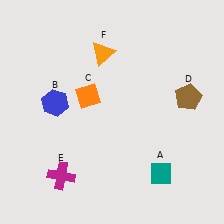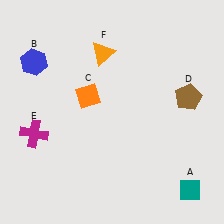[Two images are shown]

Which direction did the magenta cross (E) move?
The magenta cross (E) moved up.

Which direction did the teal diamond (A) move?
The teal diamond (A) moved right.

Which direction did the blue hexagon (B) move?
The blue hexagon (B) moved up.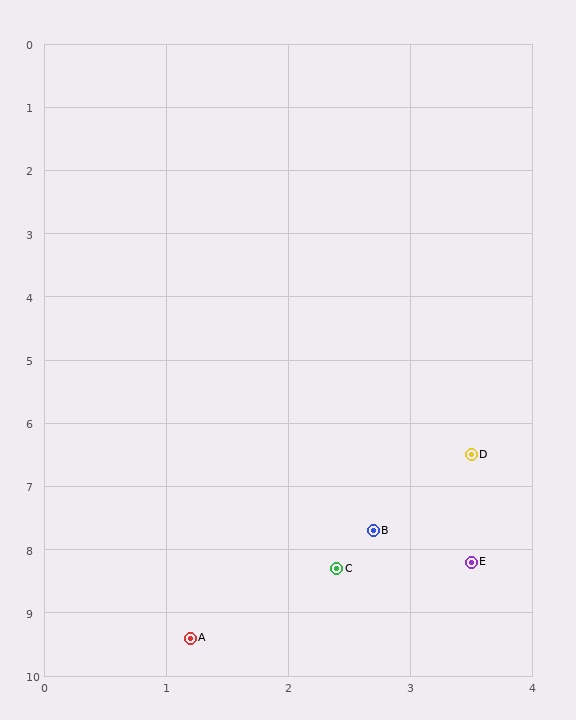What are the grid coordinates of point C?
Point C is at approximately (2.4, 8.3).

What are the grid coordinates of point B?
Point B is at approximately (2.7, 7.7).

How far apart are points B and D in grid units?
Points B and D are about 1.4 grid units apart.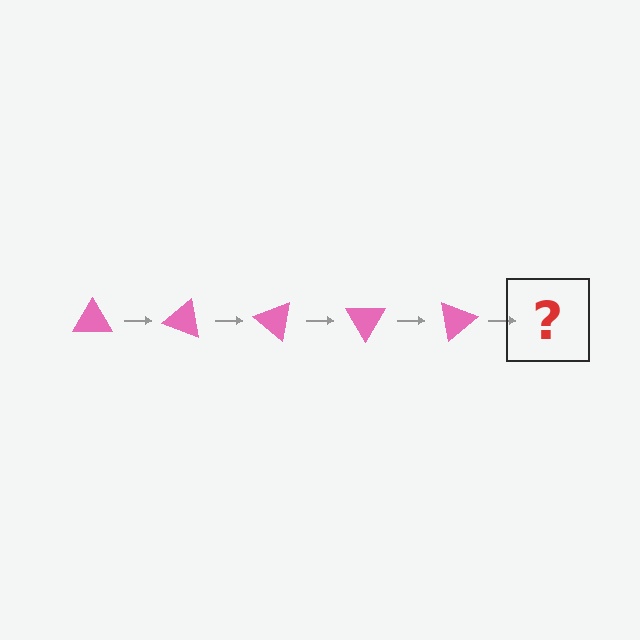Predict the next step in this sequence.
The next step is a pink triangle rotated 100 degrees.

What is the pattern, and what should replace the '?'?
The pattern is that the triangle rotates 20 degrees each step. The '?' should be a pink triangle rotated 100 degrees.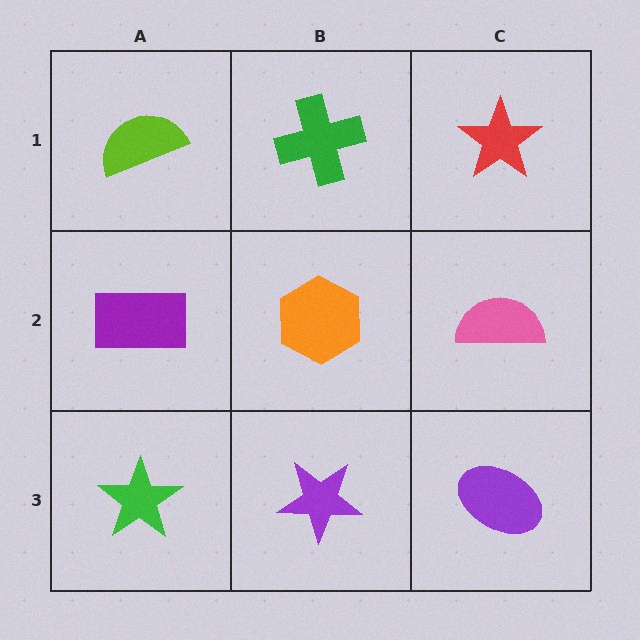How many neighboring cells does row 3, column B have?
3.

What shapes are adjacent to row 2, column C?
A red star (row 1, column C), a purple ellipse (row 3, column C), an orange hexagon (row 2, column B).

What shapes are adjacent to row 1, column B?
An orange hexagon (row 2, column B), a lime semicircle (row 1, column A), a red star (row 1, column C).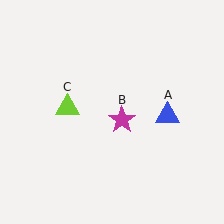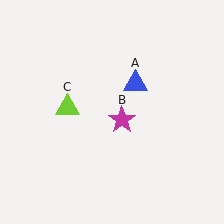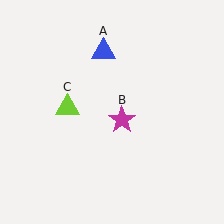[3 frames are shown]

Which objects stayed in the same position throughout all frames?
Magenta star (object B) and lime triangle (object C) remained stationary.